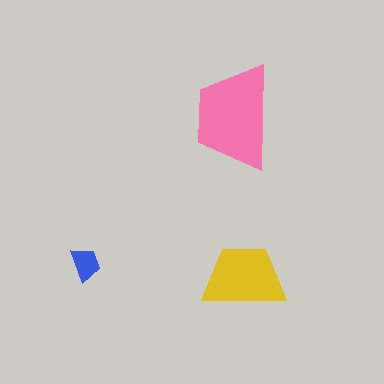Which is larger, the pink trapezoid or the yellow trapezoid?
The pink one.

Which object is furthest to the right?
The yellow trapezoid is rightmost.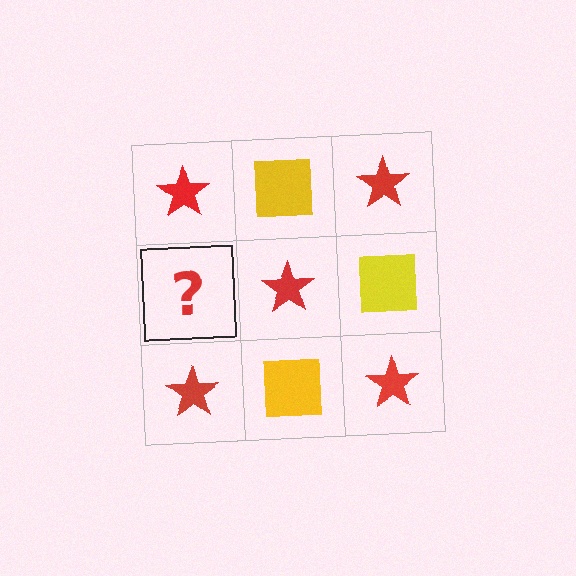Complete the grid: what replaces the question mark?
The question mark should be replaced with a yellow square.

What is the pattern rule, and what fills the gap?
The rule is that it alternates red star and yellow square in a checkerboard pattern. The gap should be filled with a yellow square.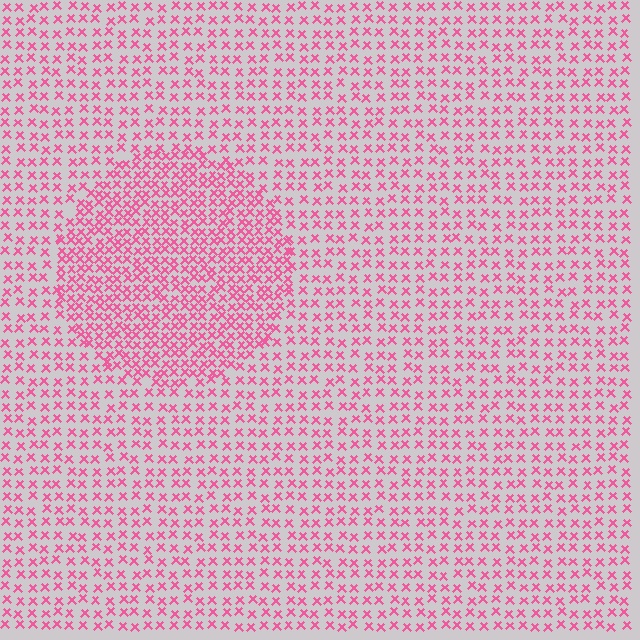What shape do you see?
I see a circle.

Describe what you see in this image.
The image contains small pink elements arranged at two different densities. A circle-shaped region is visible where the elements are more densely packed than the surrounding area.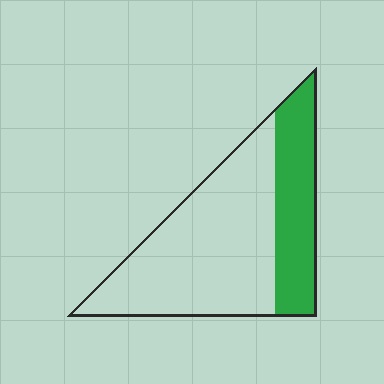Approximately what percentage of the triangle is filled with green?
Approximately 30%.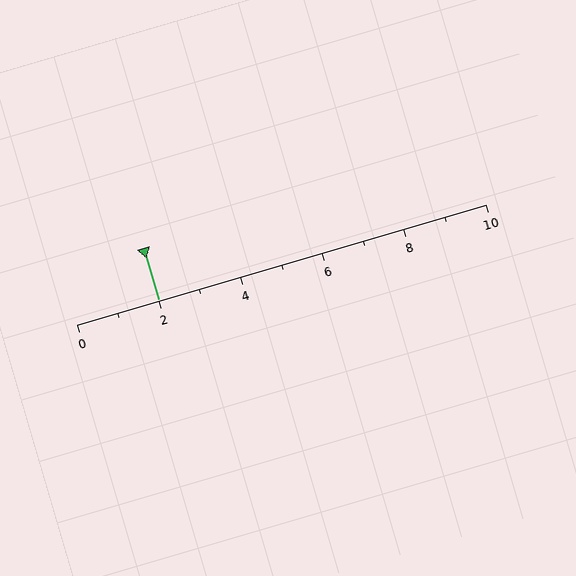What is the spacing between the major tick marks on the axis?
The major ticks are spaced 2 apart.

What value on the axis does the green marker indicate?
The marker indicates approximately 2.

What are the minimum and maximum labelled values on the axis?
The axis runs from 0 to 10.